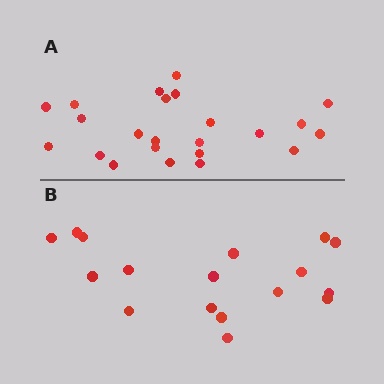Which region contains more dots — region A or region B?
Region A (the top region) has more dots.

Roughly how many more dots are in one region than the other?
Region A has about 6 more dots than region B.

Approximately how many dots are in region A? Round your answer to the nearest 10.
About 20 dots. (The exact count is 23, which rounds to 20.)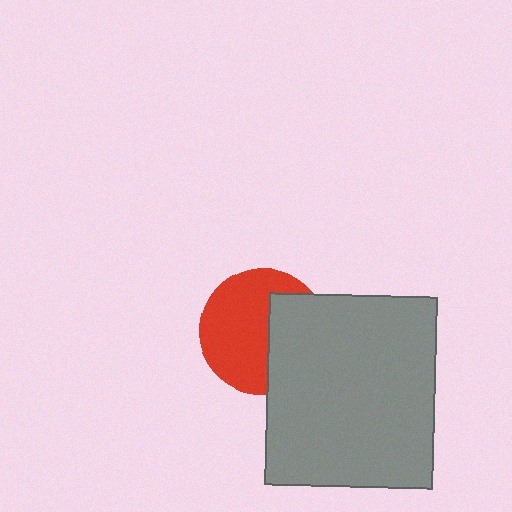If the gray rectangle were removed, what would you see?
You would see the complete red circle.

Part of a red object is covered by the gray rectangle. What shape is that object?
It is a circle.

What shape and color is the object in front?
The object in front is a gray rectangle.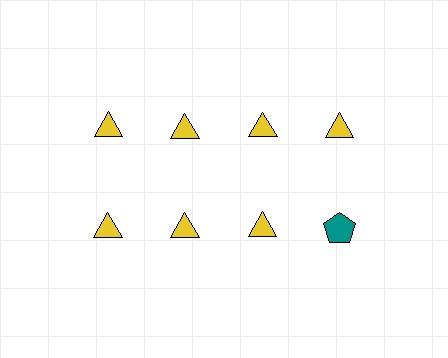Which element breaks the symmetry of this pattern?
The teal pentagon in the second row, second from right column breaks the symmetry. All other shapes are yellow triangles.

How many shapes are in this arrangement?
There are 8 shapes arranged in a grid pattern.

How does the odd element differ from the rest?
It differs in both color (teal instead of yellow) and shape (pentagon instead of triangle).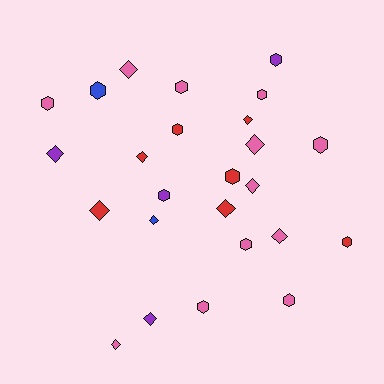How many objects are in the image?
There are 25 objects.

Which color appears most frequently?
Pink, with 12 objects.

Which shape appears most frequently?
Hexagon, with 13 objects.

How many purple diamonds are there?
There are 2 purple diamonds.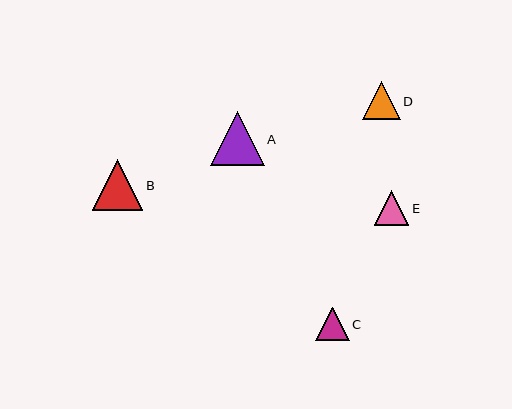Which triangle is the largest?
Triangle A is the largest with a size of approximately 54 pixels.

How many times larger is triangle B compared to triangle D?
Triangle B is approximately 1.3 times the size of triangle D.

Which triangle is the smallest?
Triangle C is the smallest with a size of approximately 34 pixels.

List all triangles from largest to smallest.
From largest to smallest: A, B, D, E, C.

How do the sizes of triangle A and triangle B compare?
Triangle A and triangle B are approximately the same size.